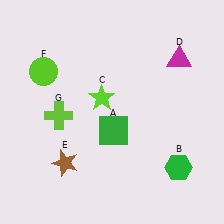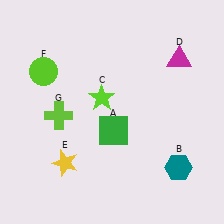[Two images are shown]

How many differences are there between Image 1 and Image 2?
There are 2 differences between the two images.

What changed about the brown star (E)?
In Image 1, E is brown. In Image 2, it changed to yellow.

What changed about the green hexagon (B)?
In Image 1, B is green. In Image 2, it changed to teal.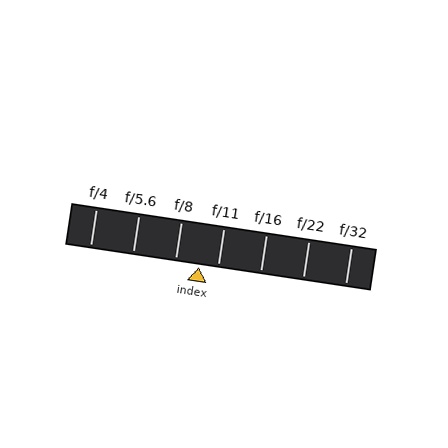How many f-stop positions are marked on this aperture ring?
There are 7 f-stop positions marked.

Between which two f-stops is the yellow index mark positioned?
The index mark is between f/8 and f/11.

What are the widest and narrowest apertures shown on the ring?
The widest aperture shown is f/4 and the narrowest is f/32.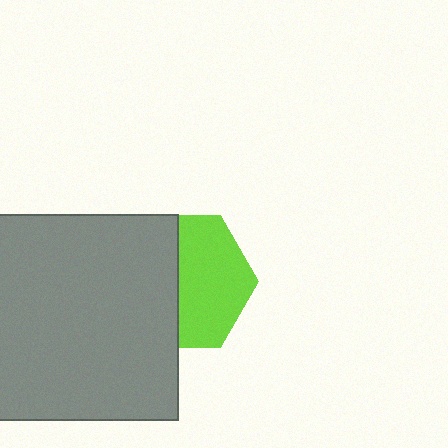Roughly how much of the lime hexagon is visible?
About half of it is visible (roughly 53%).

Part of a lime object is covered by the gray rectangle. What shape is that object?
It is a hexagon.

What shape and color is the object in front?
The object in front is a gray rectangle.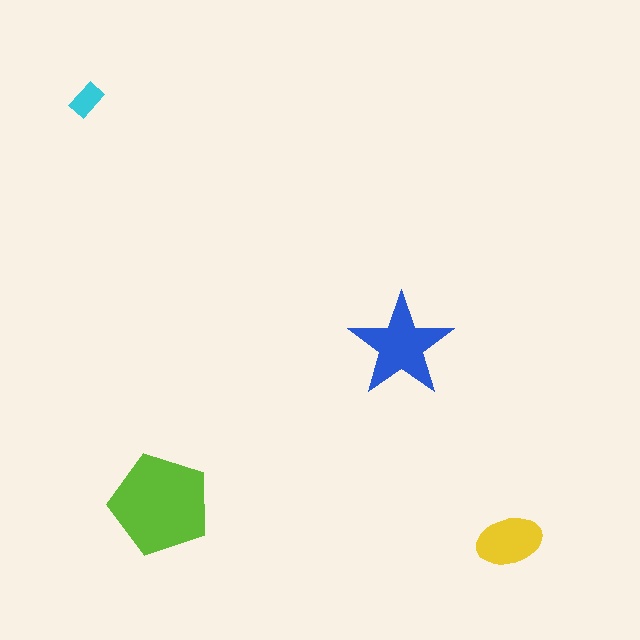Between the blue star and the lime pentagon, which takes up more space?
The lime pentagon.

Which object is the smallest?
The cyan rectangle.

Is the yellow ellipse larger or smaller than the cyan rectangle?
Larger.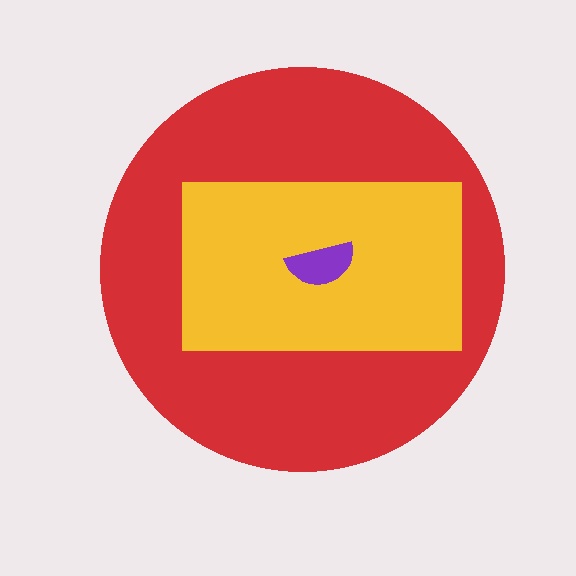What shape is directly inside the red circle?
The yellow rectangle.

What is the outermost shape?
The red circle.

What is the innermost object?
The purple semicircle.